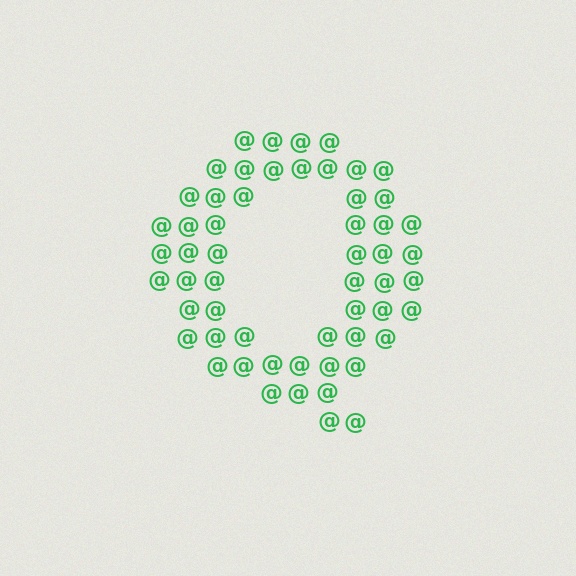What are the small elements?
The small elements are at signs.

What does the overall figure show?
The overall figure shows the letter Q.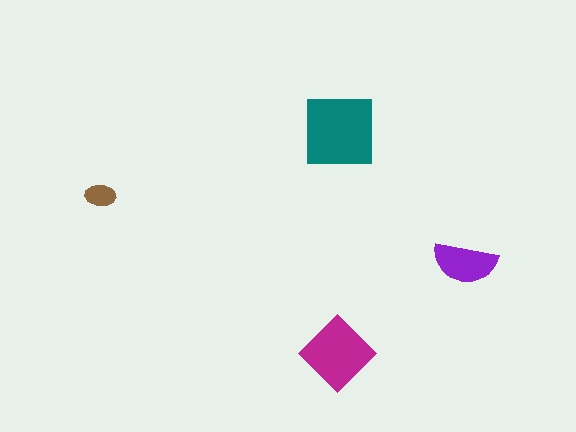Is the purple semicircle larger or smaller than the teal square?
Smaller.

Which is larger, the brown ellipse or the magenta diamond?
The magenta diamond.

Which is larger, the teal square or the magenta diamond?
The teal square.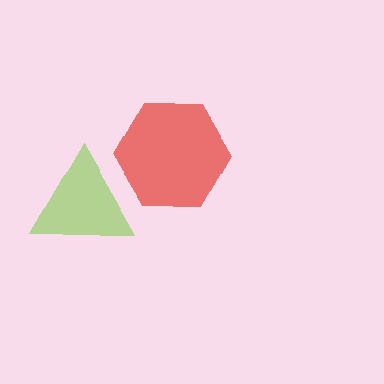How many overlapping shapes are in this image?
There are 2 overlapping shapes in the image.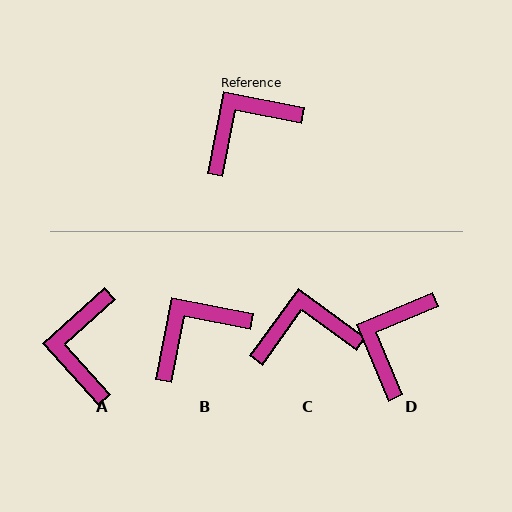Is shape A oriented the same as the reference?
No, it is off by about 53 degrees.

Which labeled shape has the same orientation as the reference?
B.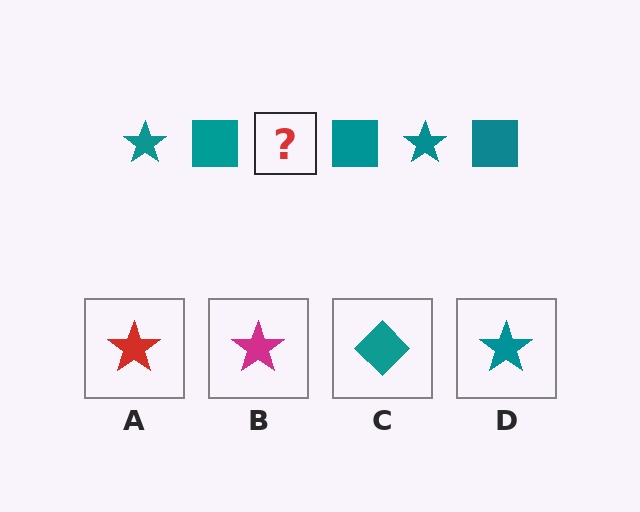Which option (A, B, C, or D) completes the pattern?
D.